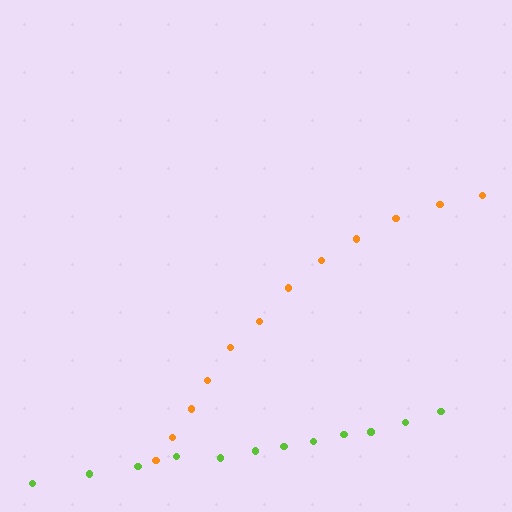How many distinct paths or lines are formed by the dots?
There are 2 distinct paths.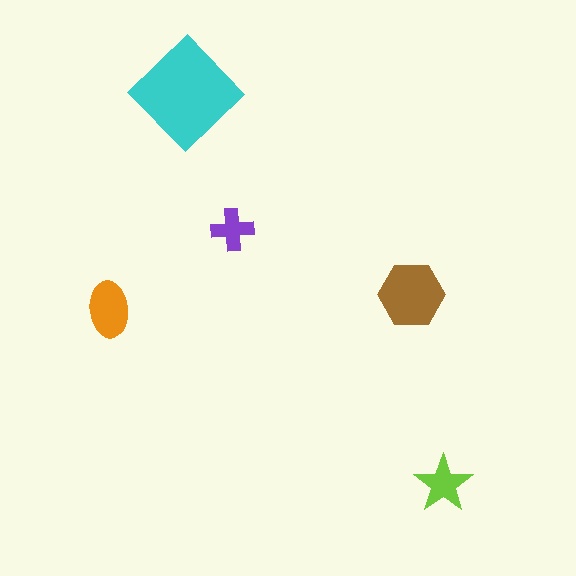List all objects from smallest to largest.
The purple cross, the lime star, the orange ellipse, the brown hexagon, the cyan diamond.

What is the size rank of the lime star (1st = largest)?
4th.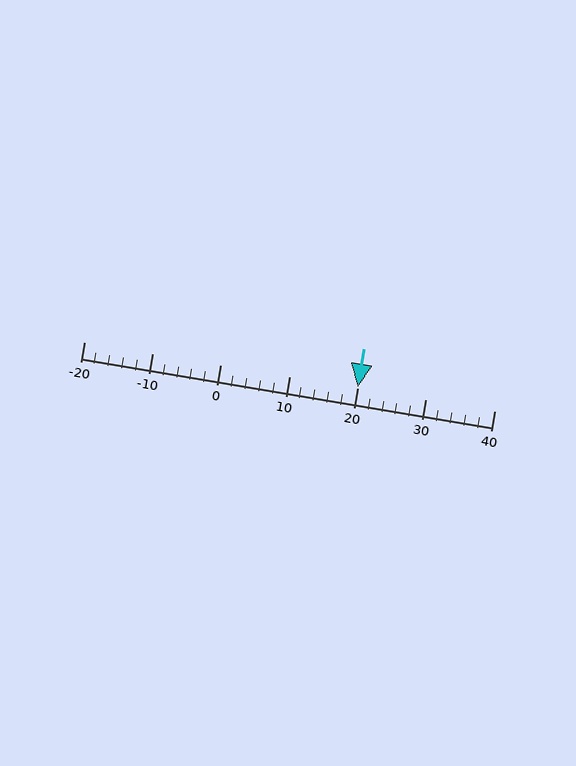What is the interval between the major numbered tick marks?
The major tick marks are spaced 10 units apart.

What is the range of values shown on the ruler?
The ruler shows values from -20 to 40.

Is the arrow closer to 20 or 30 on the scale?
The arrow is closer to 20.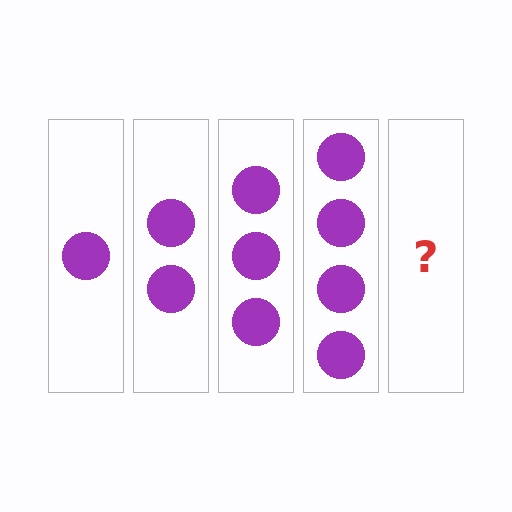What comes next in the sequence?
The next element should be 5 circles.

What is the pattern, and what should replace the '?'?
The pattern is that each step adds one more circle. The '?' should be 5 circles.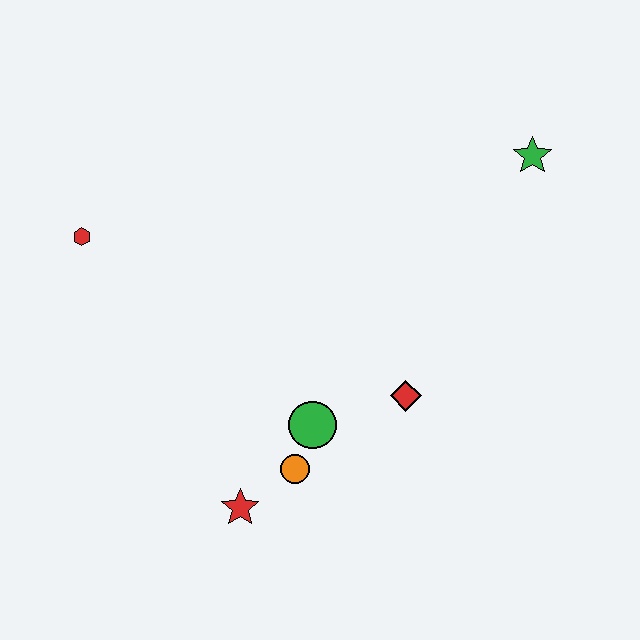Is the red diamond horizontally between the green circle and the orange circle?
No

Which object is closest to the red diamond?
The green circle is closest to the red diamond.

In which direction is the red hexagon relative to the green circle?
The red hexagon is to the left of the green circle.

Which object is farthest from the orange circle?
The green star is farthest from the orange circle.